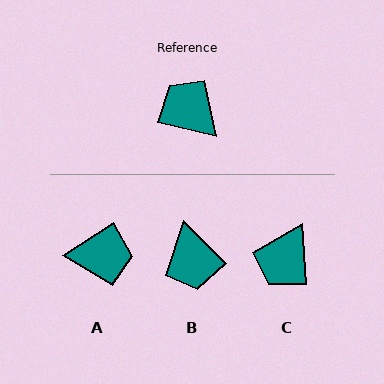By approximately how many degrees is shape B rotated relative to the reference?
Approximately 149 degrees counter-clockwise.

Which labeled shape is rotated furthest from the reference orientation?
B, about 149 degrees away.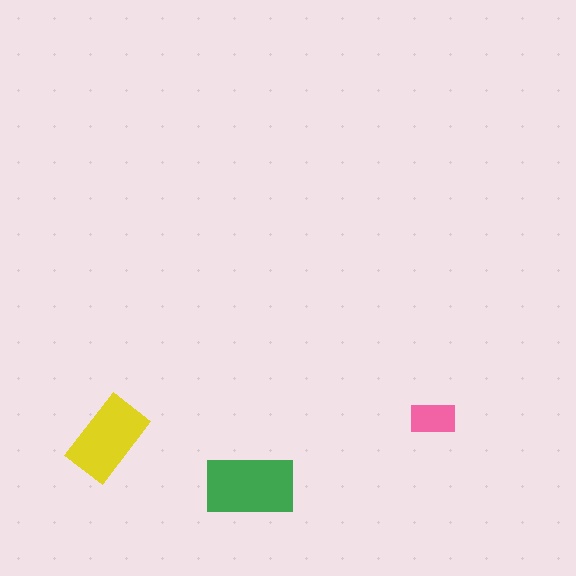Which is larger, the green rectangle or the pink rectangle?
The green one.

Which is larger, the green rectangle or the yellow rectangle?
The green one.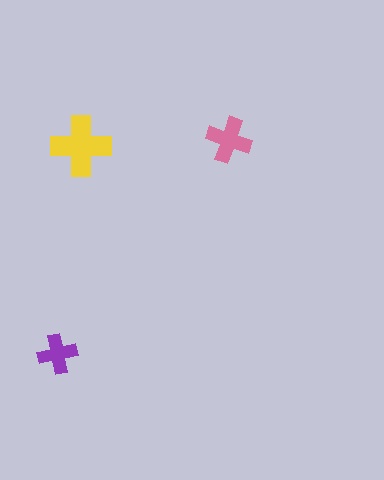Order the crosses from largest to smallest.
the yellow one, the pink one, the purple one.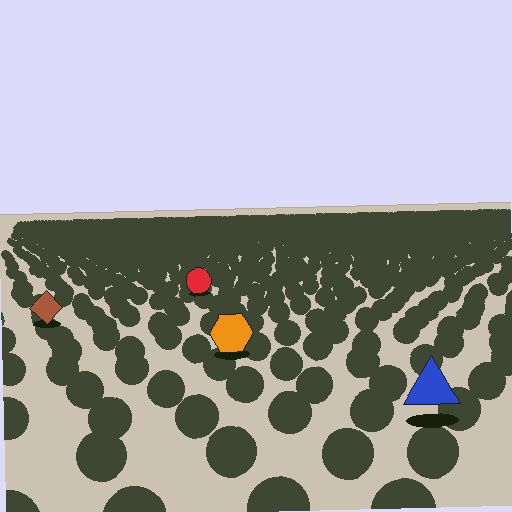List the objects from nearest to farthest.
From nearest to farthest: the blue triangle, the orange hexagon, the brown diamond, the red circle.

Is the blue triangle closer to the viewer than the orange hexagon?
Yes. The blue triangle is closer — you can tell from the texture gradient: the ground texture is coarser near it.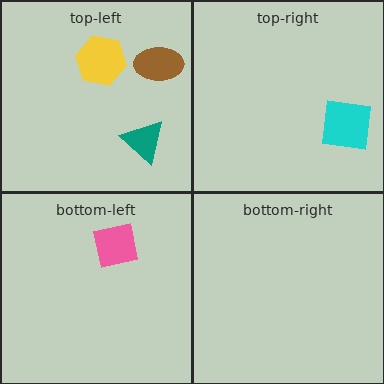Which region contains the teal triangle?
The top-left region.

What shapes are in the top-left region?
The yellow hexagon, the brown ellipse, the teal triangle.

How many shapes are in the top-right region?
1.